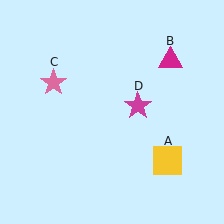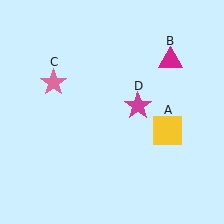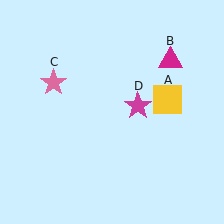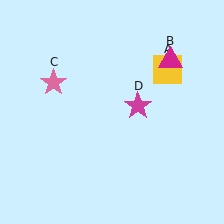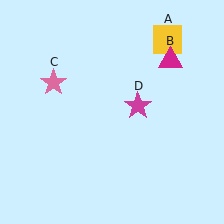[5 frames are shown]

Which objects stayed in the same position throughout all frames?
Magenta triangle (object B) and pink star (object C) and magenta star (object D) remained stationary.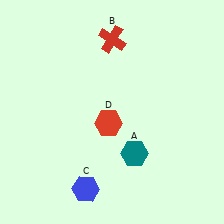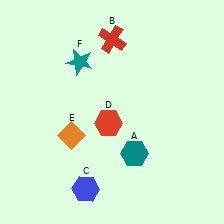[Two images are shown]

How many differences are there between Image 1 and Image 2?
There are 2 differences between the two images.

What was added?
An orange diamond (E), a teal star (F) were added in Image 2.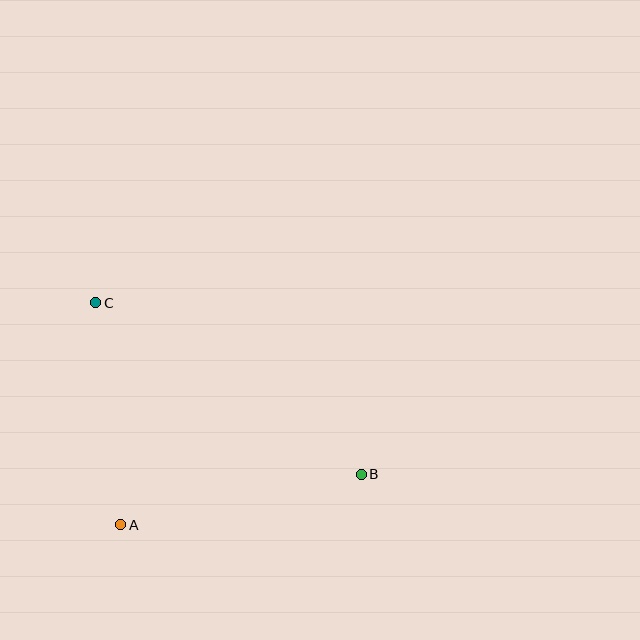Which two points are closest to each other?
Points A and C are closest to each other.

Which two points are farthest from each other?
Points B and C are farthest from each other.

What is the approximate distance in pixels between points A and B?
The distance between A and B is approximately 246 pixels.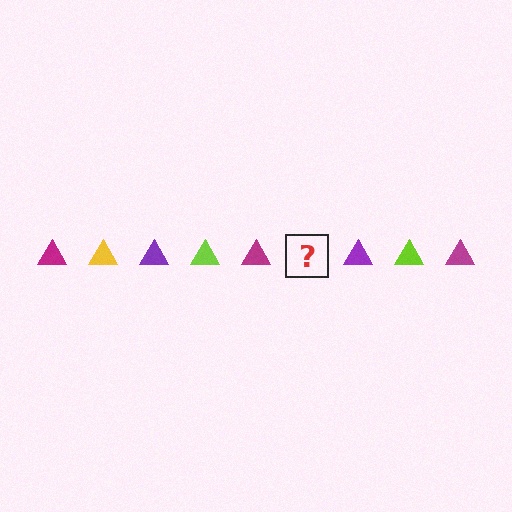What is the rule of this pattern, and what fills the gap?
The rule is that the pattern cycles through magenta, yellow, purple, lime triangles. The gap should be filled with a yellow triangle.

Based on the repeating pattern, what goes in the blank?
The blank should be a yellow triangle.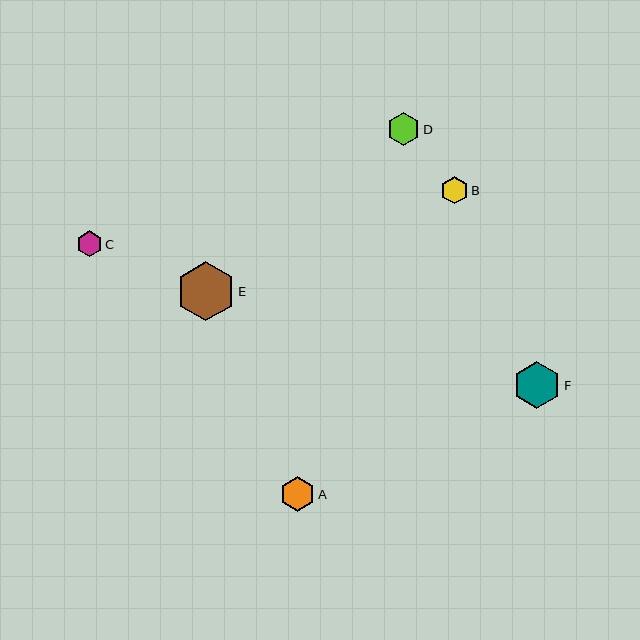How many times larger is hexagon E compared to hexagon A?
Hexagon E is approximately 1.7 times the size of hexagon A.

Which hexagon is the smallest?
Hexagon C is the smallest with a size of approximately 26 pixels.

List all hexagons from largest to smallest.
From largest to smallest: E, F, A, D, B, C.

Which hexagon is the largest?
Hexagon E is the largest with a size of approximately 59 pixels.